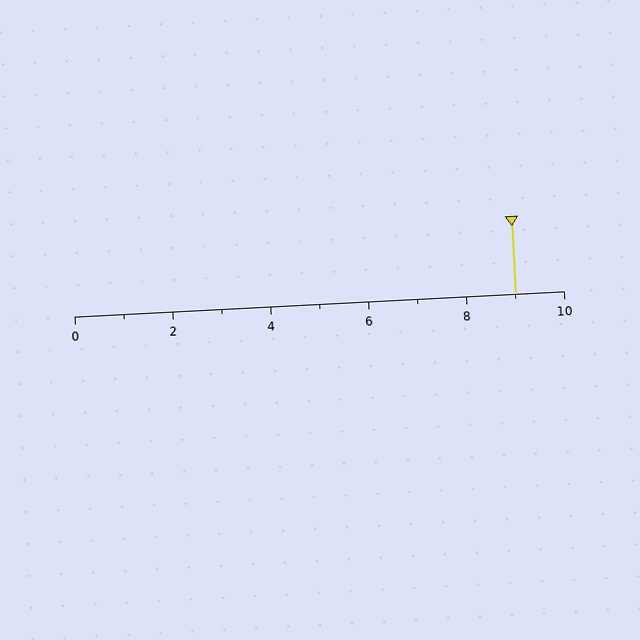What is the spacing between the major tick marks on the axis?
The major ticks are spaced 2 apart.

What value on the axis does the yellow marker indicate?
The marker indicates approximately 9.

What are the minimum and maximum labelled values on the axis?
The axis runs from 0 to 10.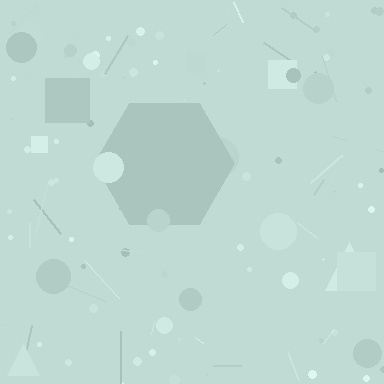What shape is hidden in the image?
A hexagon is hidden in the image.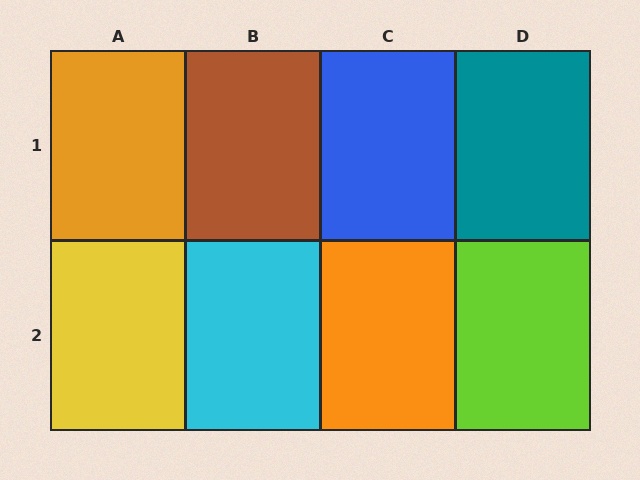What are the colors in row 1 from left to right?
Orange, brown, blue, teal.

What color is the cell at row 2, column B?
Cyan.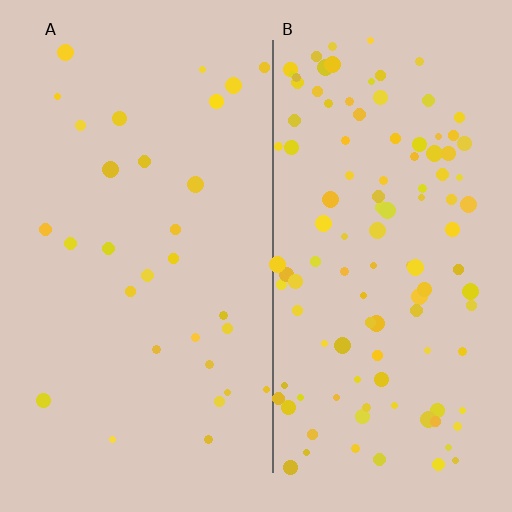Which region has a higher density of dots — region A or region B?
B (the right).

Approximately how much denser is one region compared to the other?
Approximately 3.8× — region B over region A.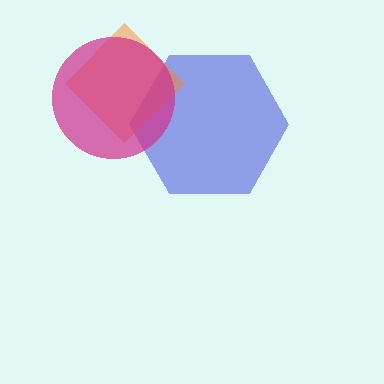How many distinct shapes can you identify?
There are 3 distinct shapes: a blue hexagon, an orange diamond, a magenta circle.